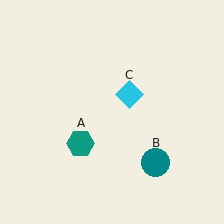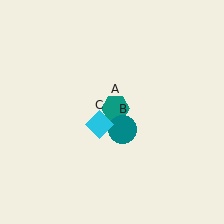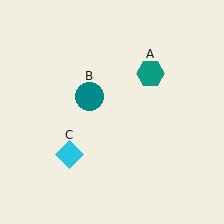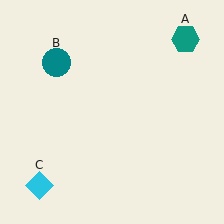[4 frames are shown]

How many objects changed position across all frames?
3 objects changed position: teal hexagon (object A), teal circle (object B), cyan diamond (object C).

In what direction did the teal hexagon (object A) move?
The teal hexagon (object A) moved up and to the right.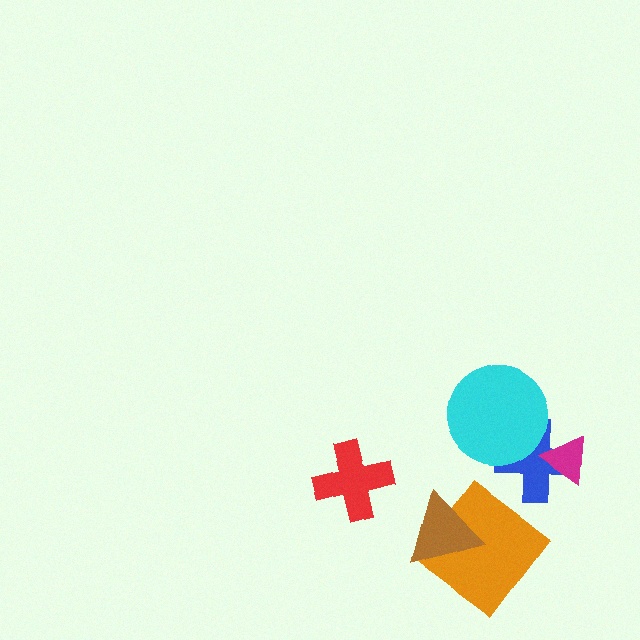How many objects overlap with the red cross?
0 objects overlap with the red cross.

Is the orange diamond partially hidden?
Yes, it is partially covered by another shape.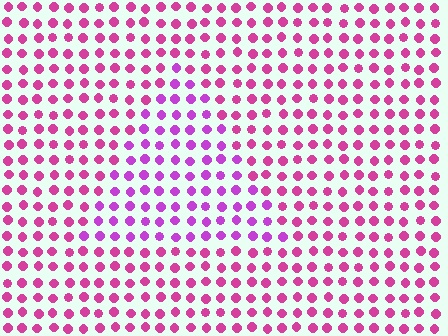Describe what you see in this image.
The image is filled with small magenta elements in a uniform arrangement. A triangle-shaped region is visible where the elements are tinted to a slightly different hue, forming a subtle color boundary.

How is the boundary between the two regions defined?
The boundary is defined purely by a slight shift in hue (about 29 degrees). Spacing, size, and orientation are identical on both sides.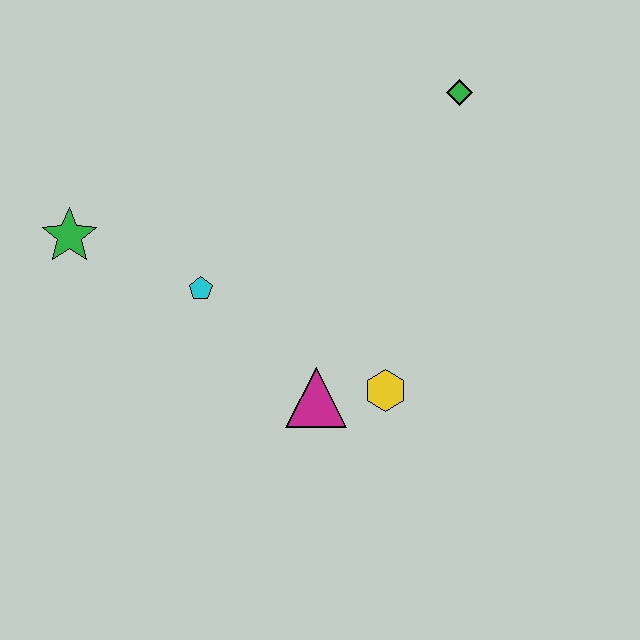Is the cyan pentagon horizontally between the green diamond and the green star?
Yes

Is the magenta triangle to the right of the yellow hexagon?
No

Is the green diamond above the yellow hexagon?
Yes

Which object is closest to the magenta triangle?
The yellow hexagon is closest to the magenta triangle.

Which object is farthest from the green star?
The green diamond is farthest from the green star.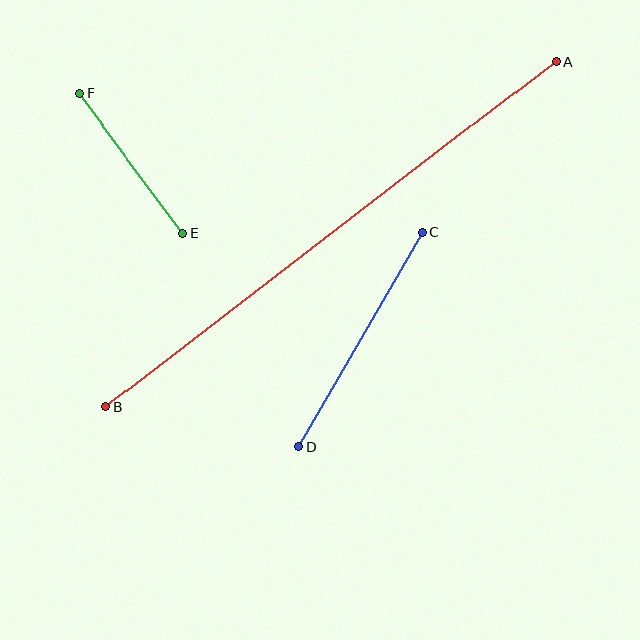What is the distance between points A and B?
The distance is approximately 568 pixels.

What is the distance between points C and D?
The distance is approximately 248 pixels.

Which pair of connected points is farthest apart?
Points A and B are farthest apart.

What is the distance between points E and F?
The distance is approximately 174 pixels.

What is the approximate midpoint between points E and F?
The midpoint is at approximately (131, 163) pixels.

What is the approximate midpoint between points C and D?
The midpoint is at approximately (360, 340) pixels.